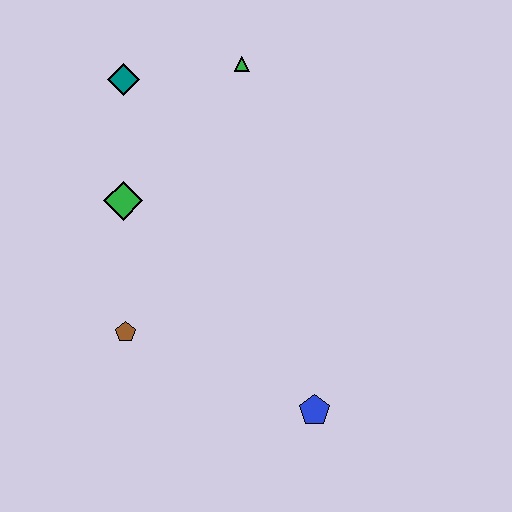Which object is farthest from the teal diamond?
The blue pentagon is farthest from the teal diamond.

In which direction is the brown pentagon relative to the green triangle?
The brown pentagon is below the green triangle.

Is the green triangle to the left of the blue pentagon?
Yes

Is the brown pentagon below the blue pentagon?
No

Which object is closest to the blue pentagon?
The brown pentagon is closest to the blue pentagon.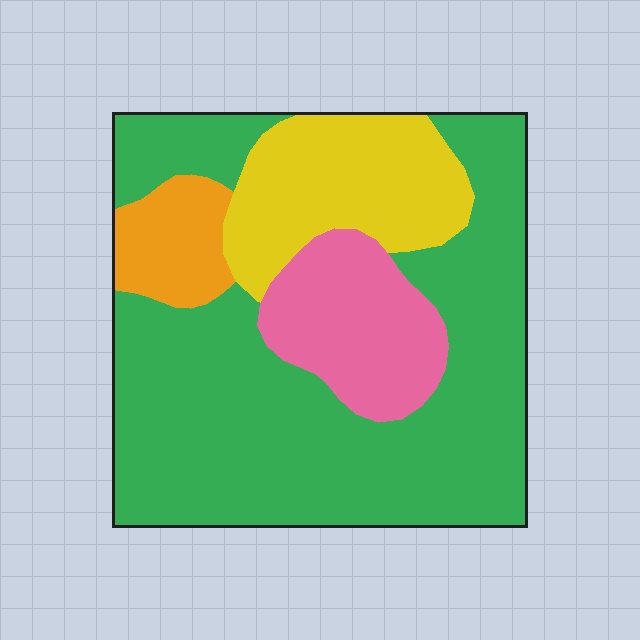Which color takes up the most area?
Green, at roughly 60%.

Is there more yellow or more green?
Green.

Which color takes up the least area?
Orange, at roughly 5%.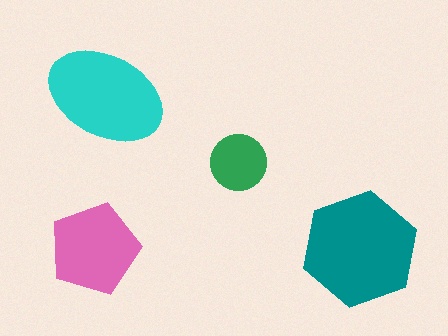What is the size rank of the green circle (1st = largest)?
4th.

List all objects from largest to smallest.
The teal hexagon, the cyan ellipse, the pink pentagon, the green circle.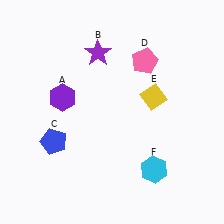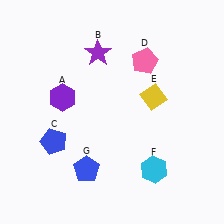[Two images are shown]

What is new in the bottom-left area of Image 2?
A blue pentagon (G) was added in the bottom-left area of Image 2.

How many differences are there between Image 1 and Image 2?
There is 1 difference between the two images.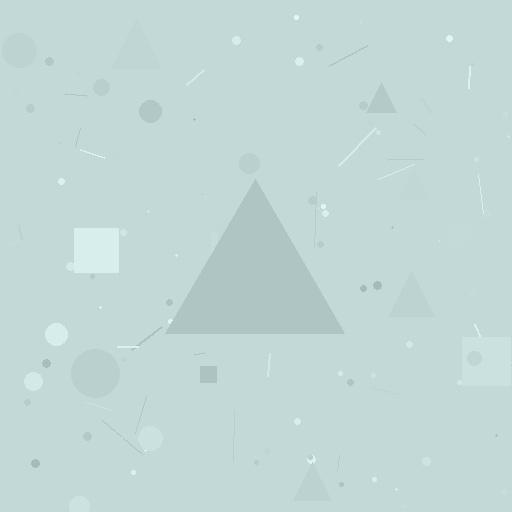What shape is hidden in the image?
A triangle is hidden in the image.